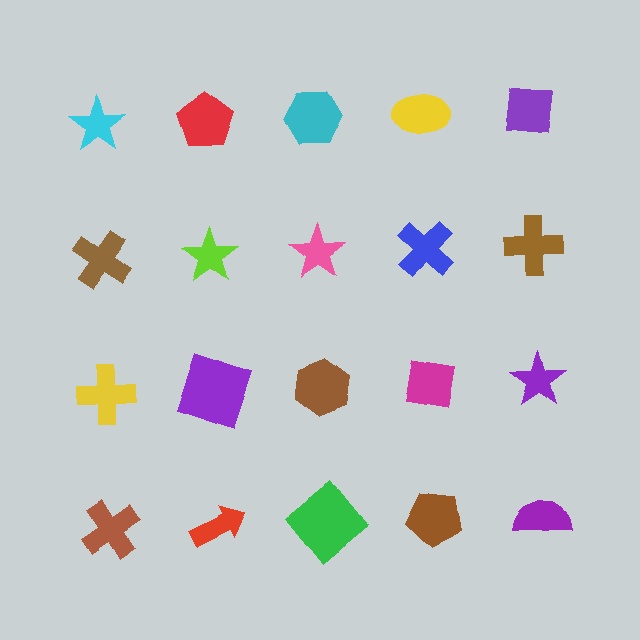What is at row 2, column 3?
A pink star.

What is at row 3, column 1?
A yellow cross.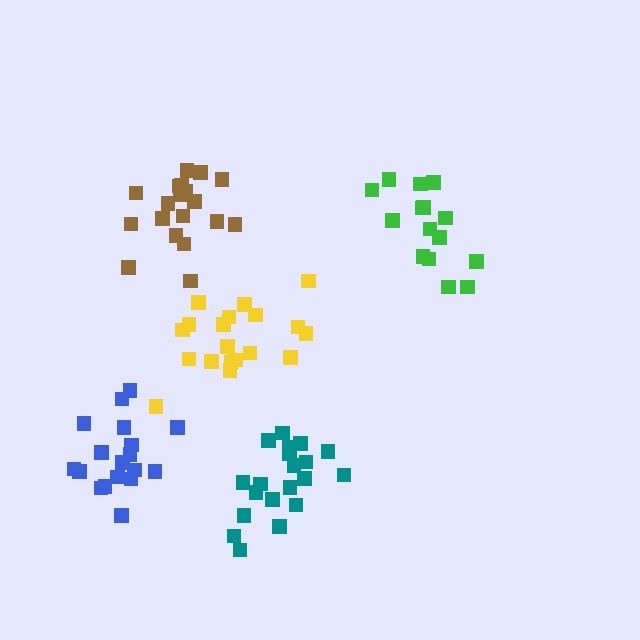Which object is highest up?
The brown cluster is topmost.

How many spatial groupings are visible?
There are 5 spatial groupings.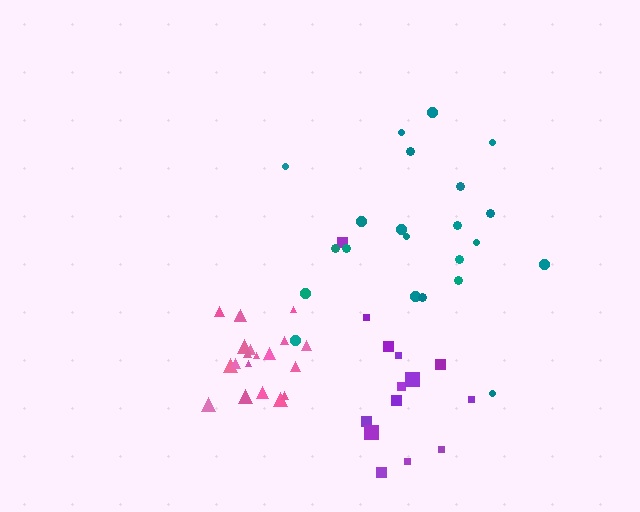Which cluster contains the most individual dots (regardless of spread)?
Teal (22).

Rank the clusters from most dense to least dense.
pink, teal, purple.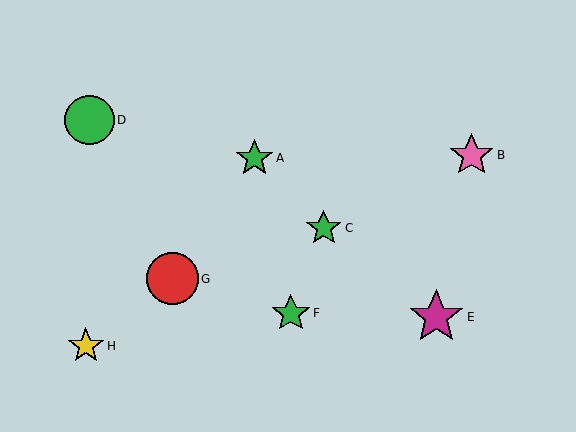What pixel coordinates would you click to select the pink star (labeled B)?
Click at (472, 155) to select the pink star B.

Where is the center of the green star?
The center of the green star is at (254, 158).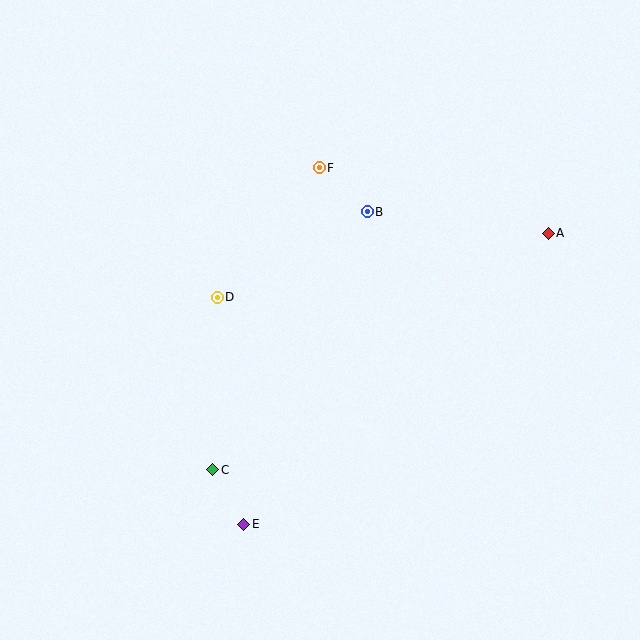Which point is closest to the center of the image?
Point D at (217, 297) is closest to the center.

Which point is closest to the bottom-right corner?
Point E is closest to the bottom-right corner.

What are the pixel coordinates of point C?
Point C is at (213, 470).